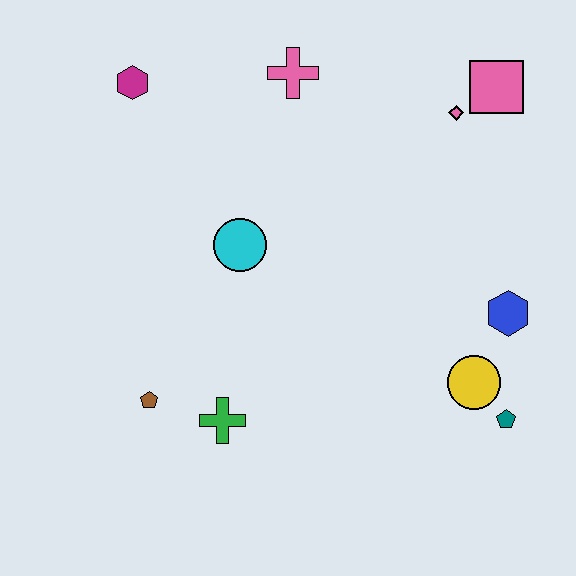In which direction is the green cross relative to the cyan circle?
The green cross is below the cyan circle.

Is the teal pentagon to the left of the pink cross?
No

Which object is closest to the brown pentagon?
The green cross is closest to the brown pentagon.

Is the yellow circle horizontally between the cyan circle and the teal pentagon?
Yes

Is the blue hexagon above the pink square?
No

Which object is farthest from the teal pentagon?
The magenta hexagon is farthest from the teal pentagon.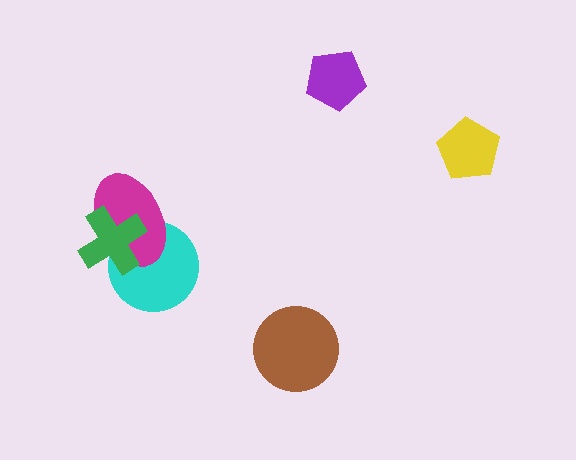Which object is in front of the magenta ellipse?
The green cross is in front of the magenta ellipse.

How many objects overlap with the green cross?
2 objects overlap with the green cross.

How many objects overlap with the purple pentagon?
0 objects overlap with the purple pentagon.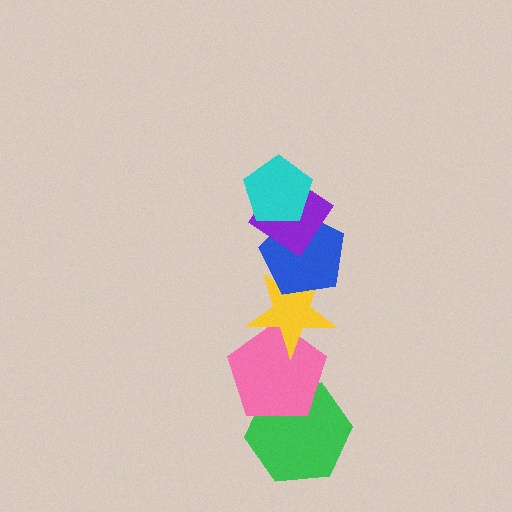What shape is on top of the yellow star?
The blue pentagon is on top of the yellow star.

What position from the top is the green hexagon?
The green hexagon is 6th from the top.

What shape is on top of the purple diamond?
The cyan pentagon is on top of the purple diamond.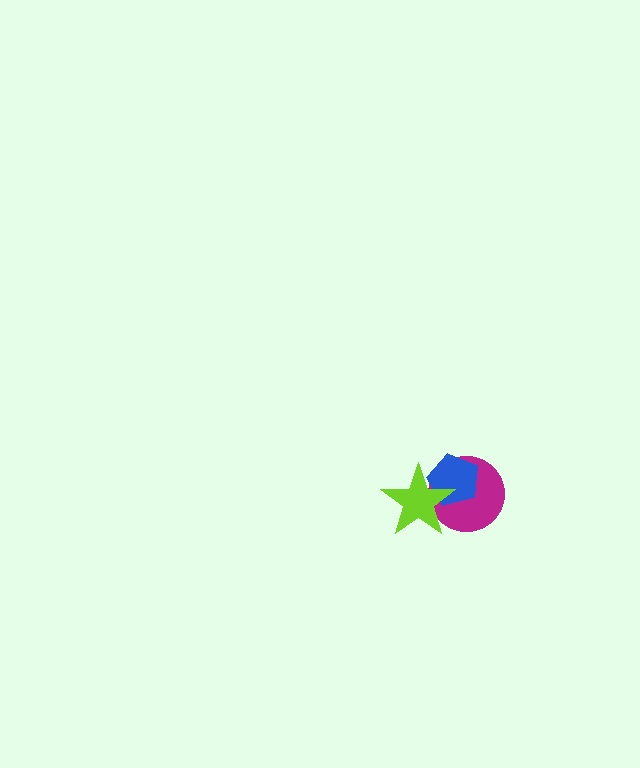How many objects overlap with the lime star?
2 objects overlap with the lime star.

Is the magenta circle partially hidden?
Yes, it is partially covered by another shape.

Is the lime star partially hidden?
No, no other shape covers it.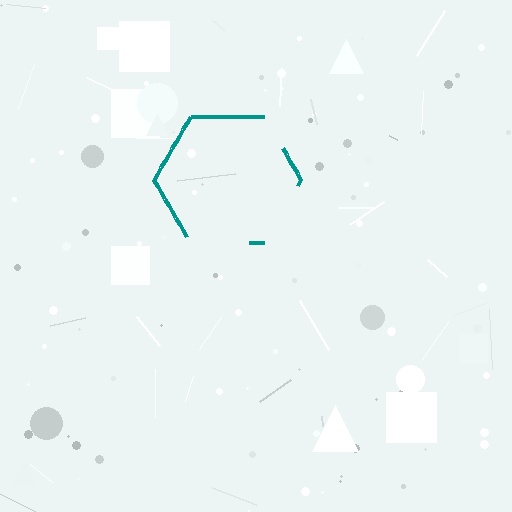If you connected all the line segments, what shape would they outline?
They would outline a hexagon.